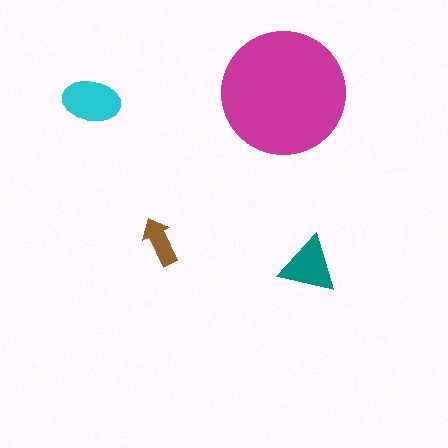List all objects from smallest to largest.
The brown arrow, the teal triangle, the cyan ellipse, the magenta circle.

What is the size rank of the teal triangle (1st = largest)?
3rd.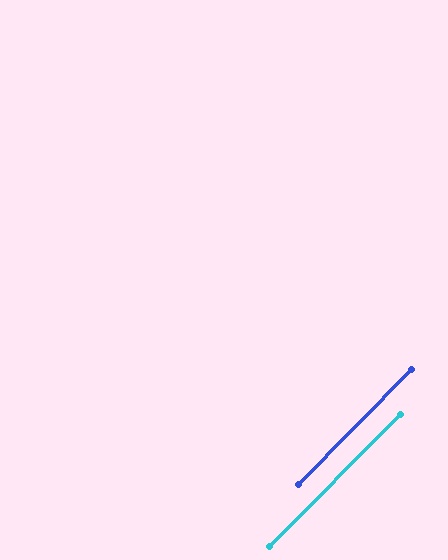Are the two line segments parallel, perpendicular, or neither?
Parallel — their directions differ by only 0.2°.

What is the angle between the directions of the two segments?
Approximately 0 degrees.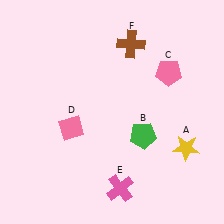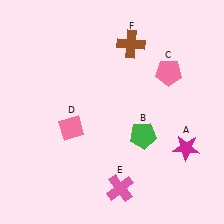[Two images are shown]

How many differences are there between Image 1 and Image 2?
There is 1 difference between the two images.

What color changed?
The star (A) changed from yellow in Image 1 to magenta in Image 2.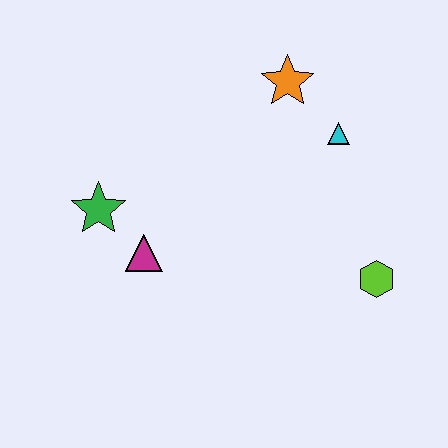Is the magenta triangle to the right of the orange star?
No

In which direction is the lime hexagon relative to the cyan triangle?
The lime hexagon is below the cyan triangle.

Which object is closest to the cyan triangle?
The orange star is closest to the cyan triangle.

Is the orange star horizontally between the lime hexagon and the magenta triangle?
Yes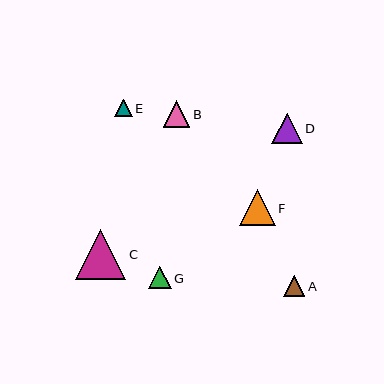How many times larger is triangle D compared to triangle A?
Triangle D is approximately 1.4 times the size of triangle A.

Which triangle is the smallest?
Triangle E is the smallest with a size of approximately 18 pixels.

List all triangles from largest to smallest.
From largest to smallest: C, F, D, B, G, A, E.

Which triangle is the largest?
Triangle C is the largest with a size of approximately 50 pixels.